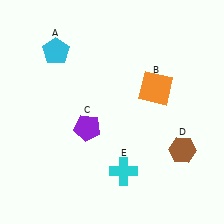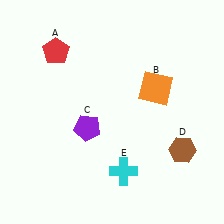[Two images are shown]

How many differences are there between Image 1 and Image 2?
There is 1 difference between the two images.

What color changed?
The pentagon (A) changed from cyan in Image 1 to red in Image 2.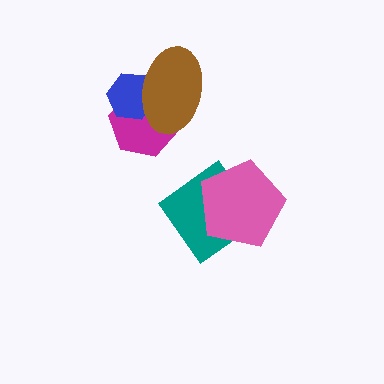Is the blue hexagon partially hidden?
Yes, it is partially covered by another shape.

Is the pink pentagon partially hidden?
No, no other shape covers it.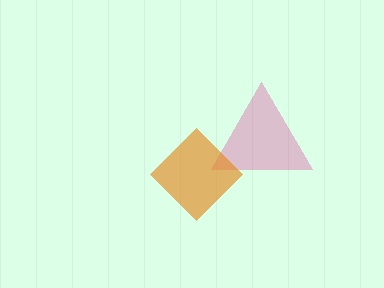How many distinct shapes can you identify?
There are 2 distinct shapes: a pink triangle, an orange diamond.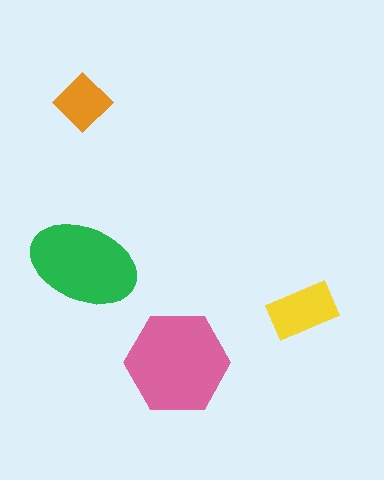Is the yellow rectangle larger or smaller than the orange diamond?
Larger.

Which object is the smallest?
The orange diamond.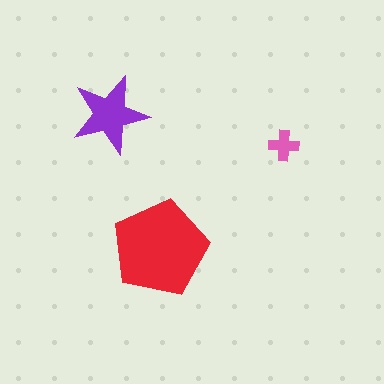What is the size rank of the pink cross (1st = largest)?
3rd.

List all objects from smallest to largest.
The pink cross, the purple star, the red pentagon.